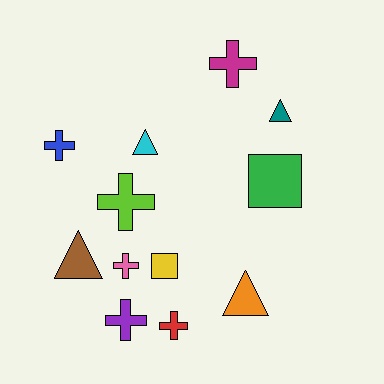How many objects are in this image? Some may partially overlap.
There are 12 objects.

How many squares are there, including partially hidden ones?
There are 2 squares.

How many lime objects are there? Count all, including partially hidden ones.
There is 1 lime object.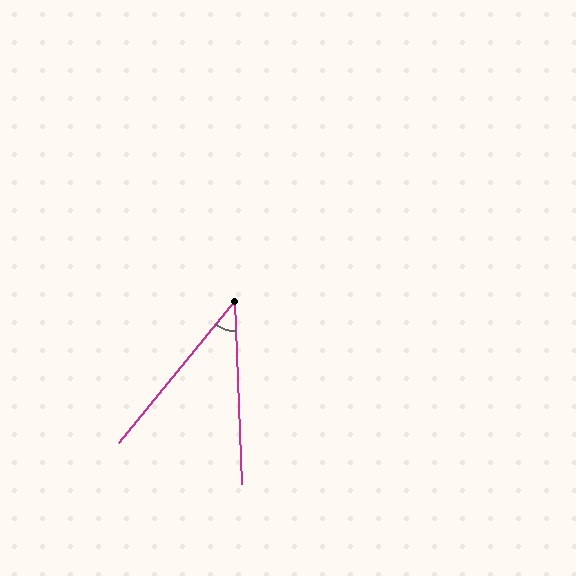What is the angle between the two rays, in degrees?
Approximately 41 degrees.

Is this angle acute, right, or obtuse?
It is acute.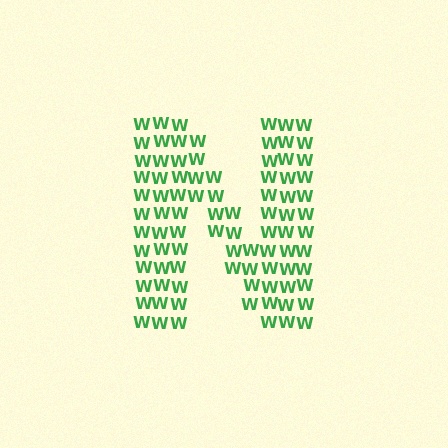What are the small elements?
The small elements are letter W's.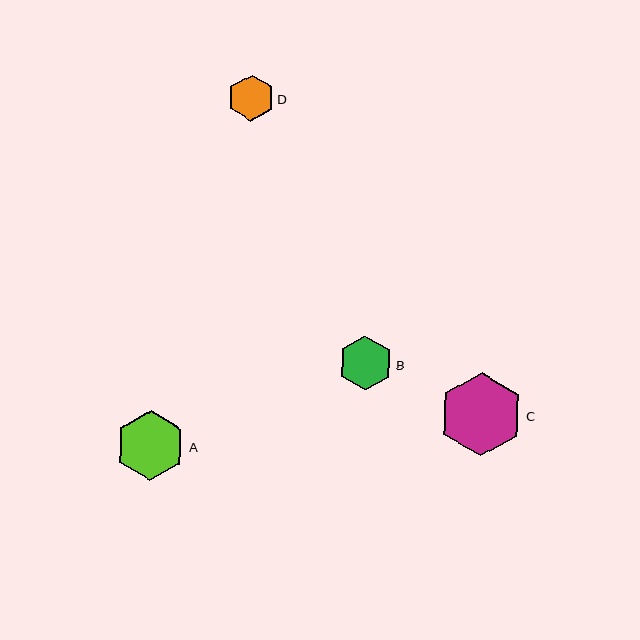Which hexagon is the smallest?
Hexagon D is the smallest with a size of approximately 46 pixels.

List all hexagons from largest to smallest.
From largest to smallest: C, A, B, D.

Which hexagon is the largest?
Hexagon C is the largest with a size of approximately 84 pixels.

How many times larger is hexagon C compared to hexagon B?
Hexagon C is approximately 1.5 times the size of hexagon B.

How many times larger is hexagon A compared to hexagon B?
Hexagon A is approximately 1.3 times the size of hexagon B.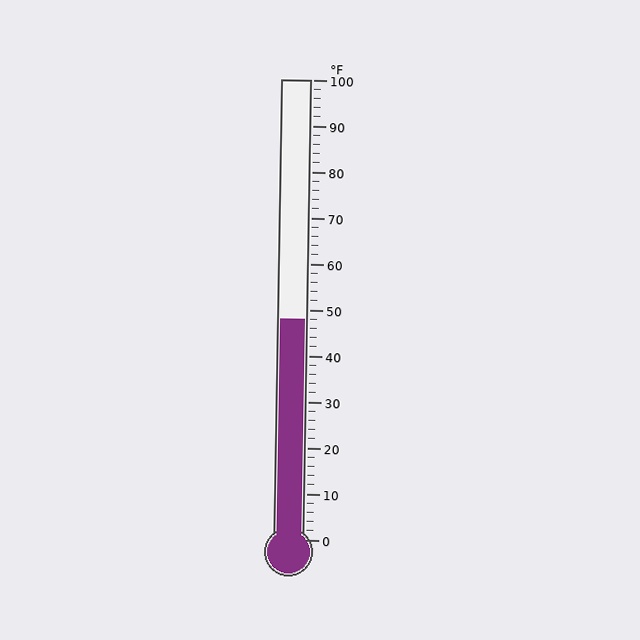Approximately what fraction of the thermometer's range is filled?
The thermometer is filled to approximately 50% of its range.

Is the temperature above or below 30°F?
The temperature is above 30°F.